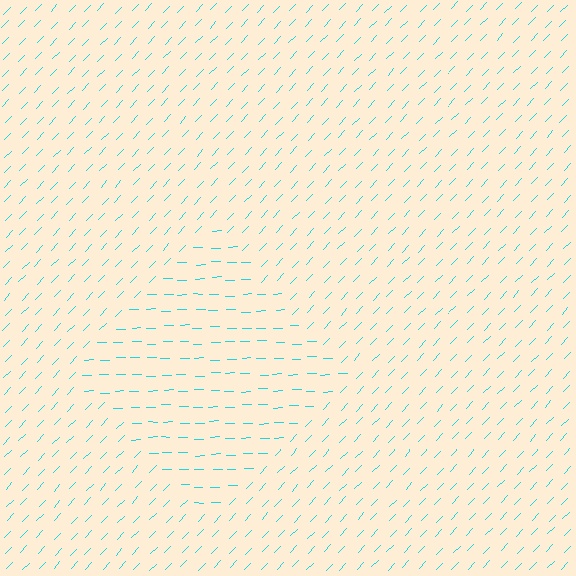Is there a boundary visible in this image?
Yes, there is a texture boundary formed by a change in line orientation.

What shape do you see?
I see a diamond.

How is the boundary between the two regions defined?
The boundary is defined purely by a change in line orientation (approximately 45 degrees difference). All lines are the same color and thickness.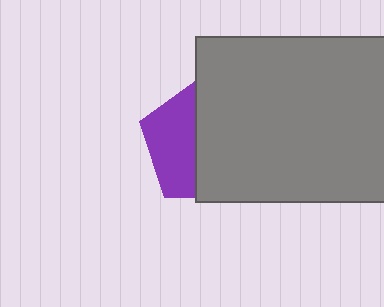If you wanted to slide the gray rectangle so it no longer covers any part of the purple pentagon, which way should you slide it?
Slide it right — that is the most direct way to separate the two shapes.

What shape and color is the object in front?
The object in front is a gray rectangle.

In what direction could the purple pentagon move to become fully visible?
The purple pentagon could move left. That would shift it out from behind the gray rectangle entirely.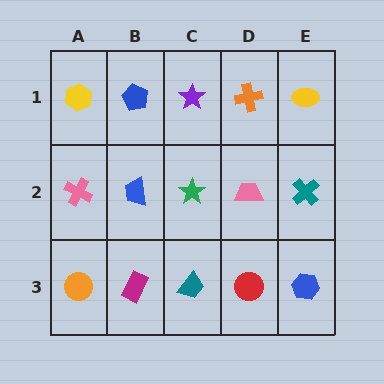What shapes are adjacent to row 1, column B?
A blue trapezoid (row 2, column B), a yellow hexagon (row 1, column A), a purple star (row 1, column C).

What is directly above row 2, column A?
A yellow hexagon.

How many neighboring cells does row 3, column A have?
2.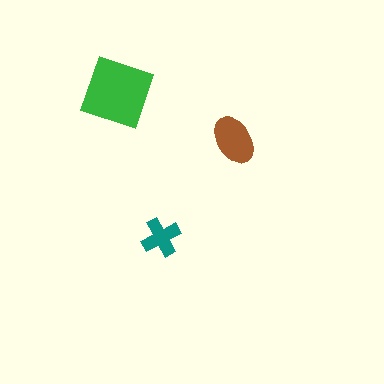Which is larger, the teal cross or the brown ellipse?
The brown ellipse.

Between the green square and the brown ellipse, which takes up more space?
The green square.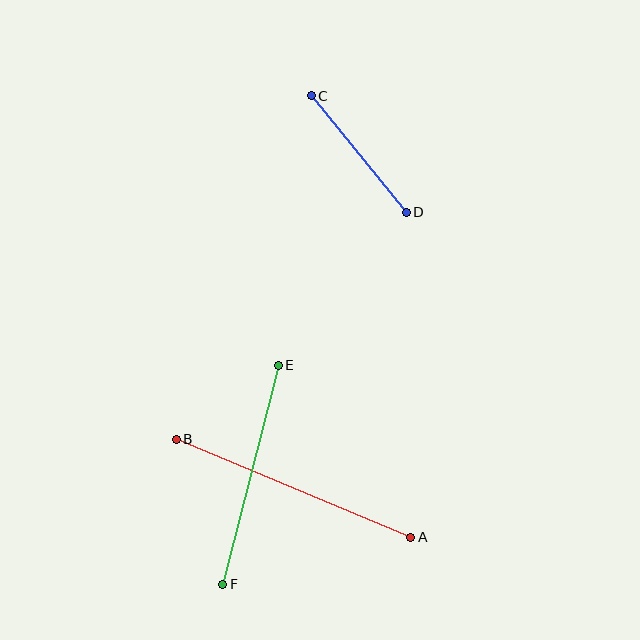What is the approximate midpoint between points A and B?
The midpoint is at approximately (293, 488) pixels.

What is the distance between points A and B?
The distance is approximately 254 pixels.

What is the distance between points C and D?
The distance is approximately 150 pixels.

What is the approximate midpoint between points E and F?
The midpoint is at approximately (251, 475) pixels.